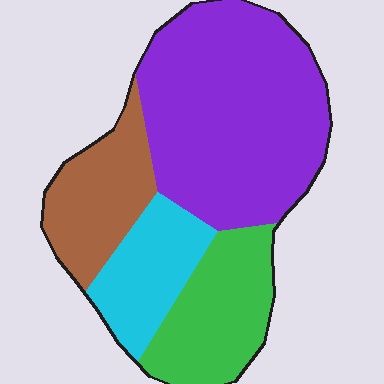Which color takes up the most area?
Purple, at roughly 50%.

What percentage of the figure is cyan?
Cyan covers 15% of the figure.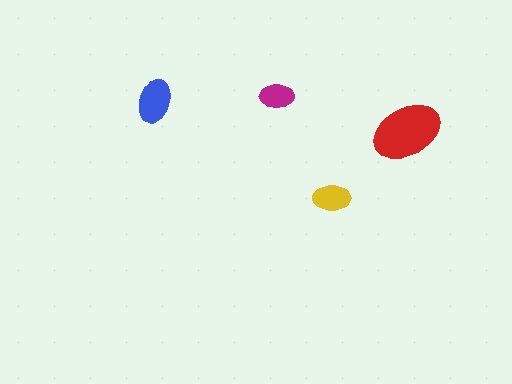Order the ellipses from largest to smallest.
the red one, the blue one, the yellow one, the magenta one.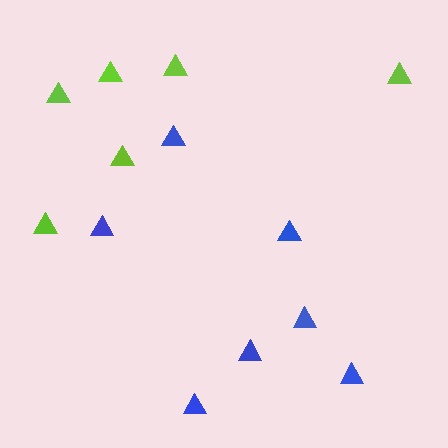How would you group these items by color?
There are 2 groups: one group of blue triangles (7) and one group of lime triangles (6).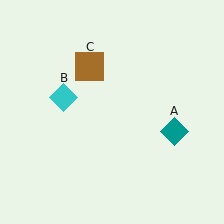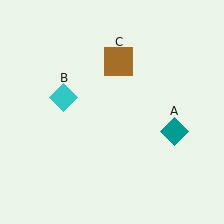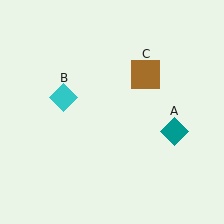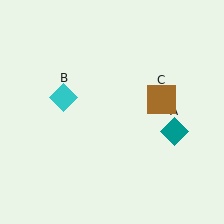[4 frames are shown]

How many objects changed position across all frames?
1 object changed position: brown square (object C).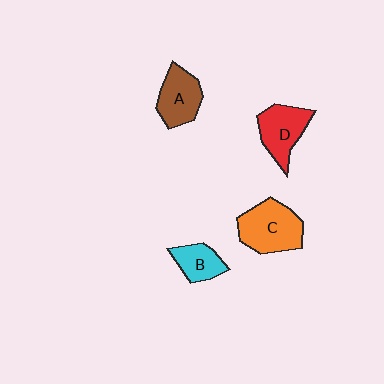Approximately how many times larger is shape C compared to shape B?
Approximately 1.8 times.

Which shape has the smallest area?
Shape B (cyan).